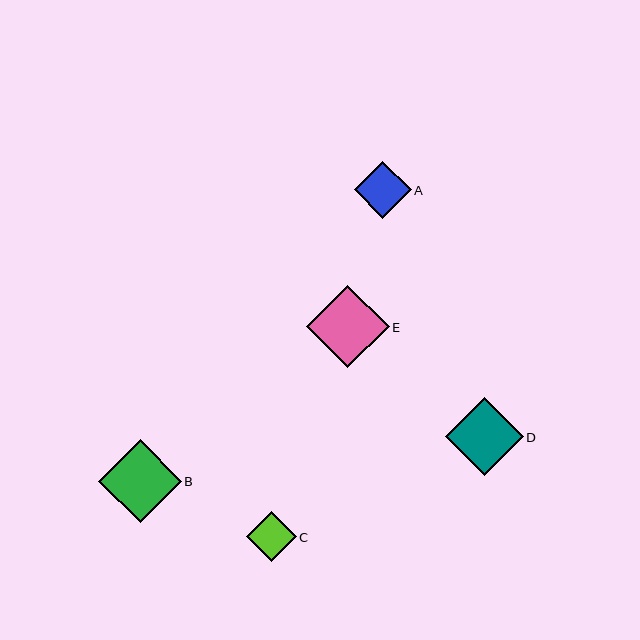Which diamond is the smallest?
Diamond C is the smallest with a size of approximately 50 pixels.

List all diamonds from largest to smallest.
From largest to smallest: B, E, D, A, C.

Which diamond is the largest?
Diamond B is the largest with a size of approximately 82 pixels.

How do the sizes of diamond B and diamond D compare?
Diamond B and diamond D are approximately the same size.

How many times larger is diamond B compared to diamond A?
Diamond B is approximately 1.4 times the size of diamond A.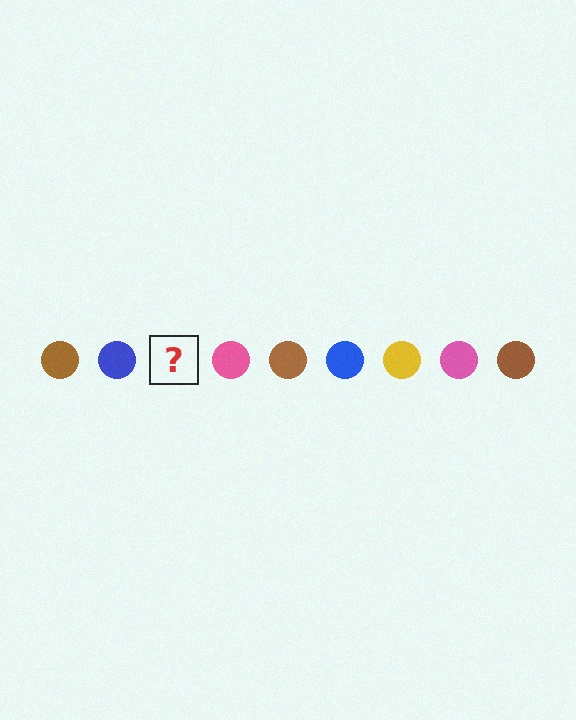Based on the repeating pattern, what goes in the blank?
The blank should be a yellow circle.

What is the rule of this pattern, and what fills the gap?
The rule is that the pattern cycles through brown, blue, yellow, pink circles. The gap should be filled with a yellow circle.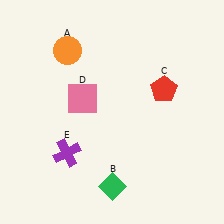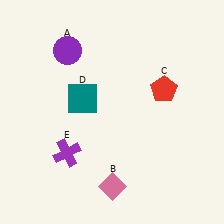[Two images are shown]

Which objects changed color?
A changed from orange to purple. B changed from green to pink. D changed from pink to teal.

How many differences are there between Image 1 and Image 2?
There are 3 differences between the two images.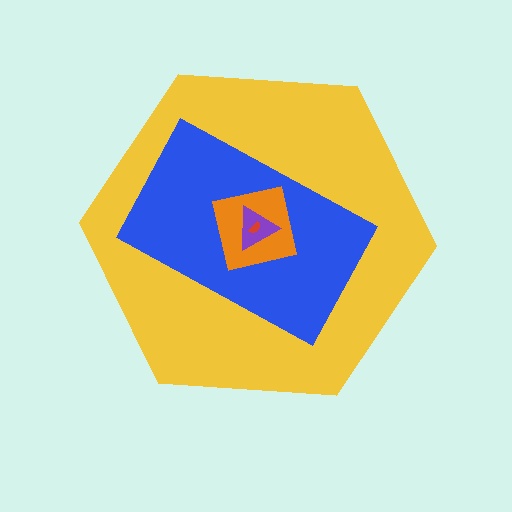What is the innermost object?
The red semicircle.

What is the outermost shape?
The yellow hexagon.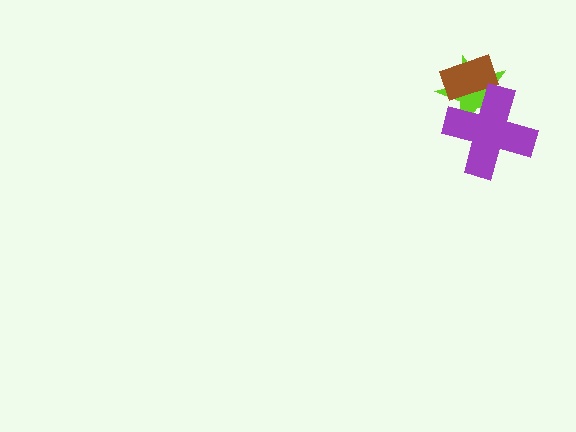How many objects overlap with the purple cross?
2 objects overlap with the purple cross.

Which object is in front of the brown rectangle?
The purple cross is in front of the brown rectangle.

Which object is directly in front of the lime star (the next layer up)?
The brown rectangle is directly in front of the lime star.